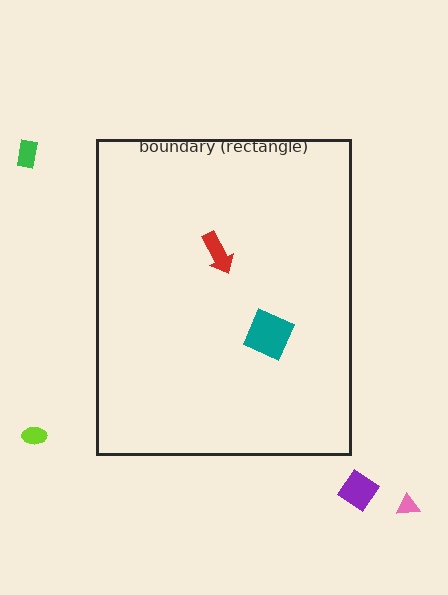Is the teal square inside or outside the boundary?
Inside.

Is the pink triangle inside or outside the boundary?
Outside.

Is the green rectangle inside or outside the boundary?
Outside.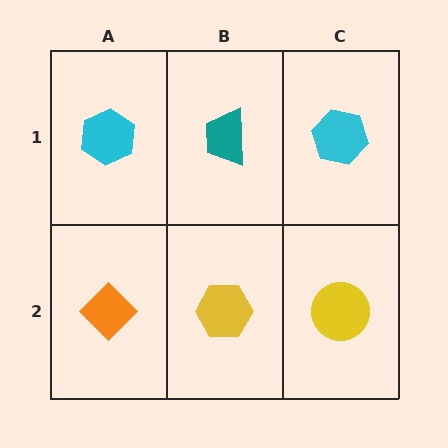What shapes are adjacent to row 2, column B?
A teal trapezoid (row 1, column B), an orange diamond (row 2, column A), a yellow circle (row 2, column C).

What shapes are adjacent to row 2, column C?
A cyan hexagon (row 1, column C), a yellow hexagon (row 2, column B).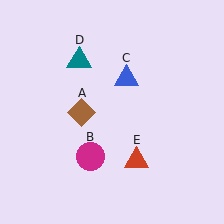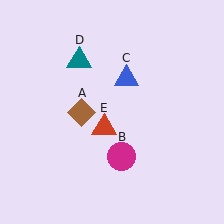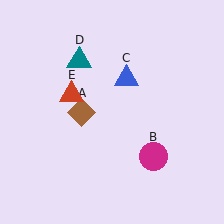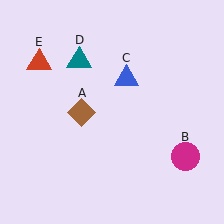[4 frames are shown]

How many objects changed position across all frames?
2 objects changed position: magenta circle (object B), red triangle (object E).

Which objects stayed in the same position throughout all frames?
Brown diamond (object A) and blue triangle (object C) and teal triangle (object D) remained stationary.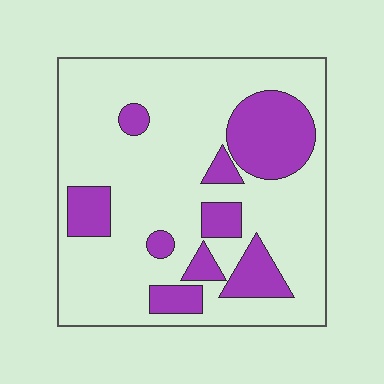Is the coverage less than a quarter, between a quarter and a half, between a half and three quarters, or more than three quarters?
Less than a quarter.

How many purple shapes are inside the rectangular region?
9.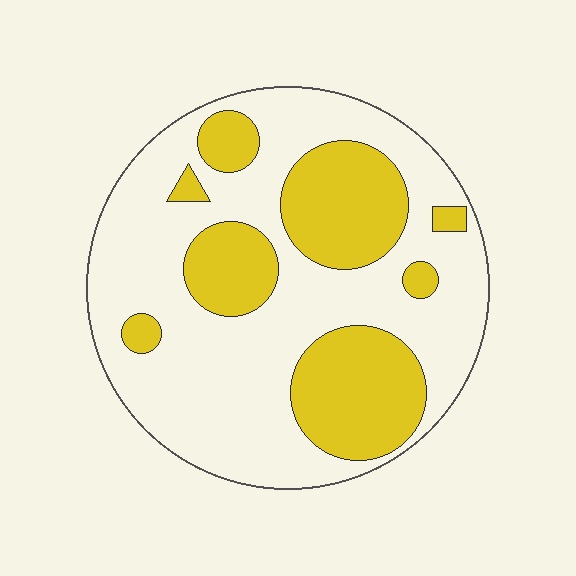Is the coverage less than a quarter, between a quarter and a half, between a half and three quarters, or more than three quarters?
Between a quarter and a half.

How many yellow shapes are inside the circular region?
8.